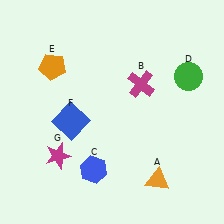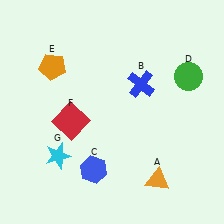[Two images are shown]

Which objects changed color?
B changed from magenta to blue. F changed from blue to red. G changed from magenta to cyan.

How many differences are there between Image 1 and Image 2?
There are 3 differences between the two images.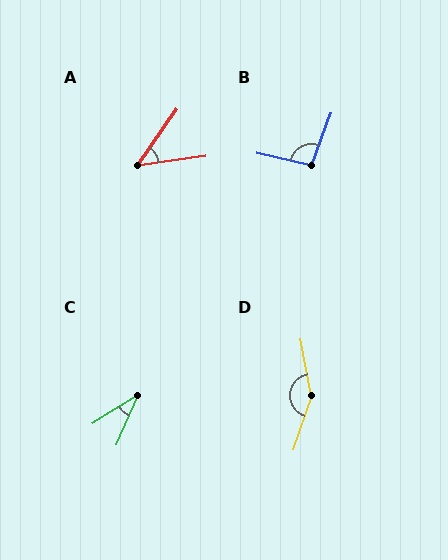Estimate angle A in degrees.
Approximately 48 degrees.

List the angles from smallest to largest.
C (35°), A (48°), B (98°), D (151°).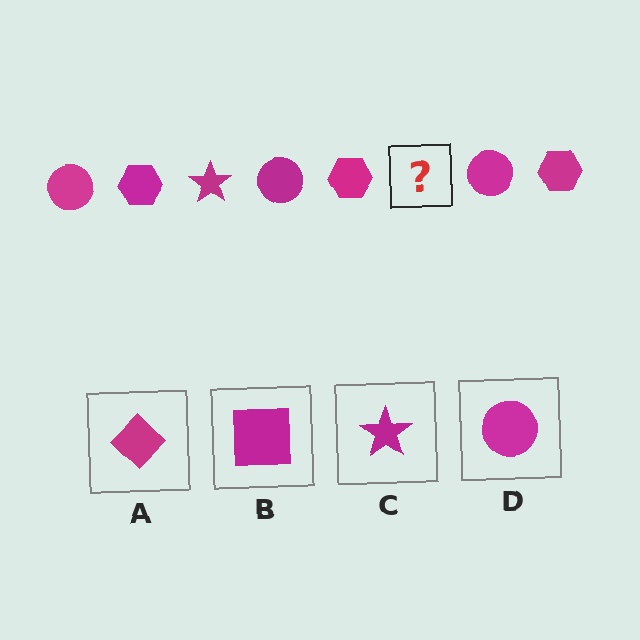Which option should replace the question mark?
Option C.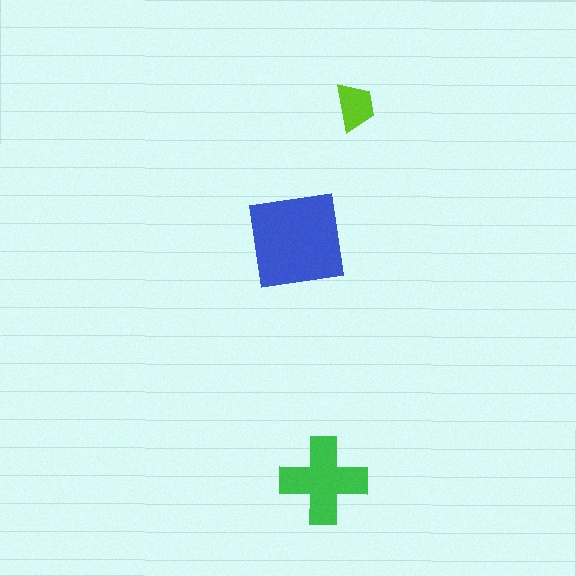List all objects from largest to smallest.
The blue square, the green cross, the lime trapezoid.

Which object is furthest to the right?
The lime trapezoid is rightmost.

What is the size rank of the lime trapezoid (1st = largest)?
3rd.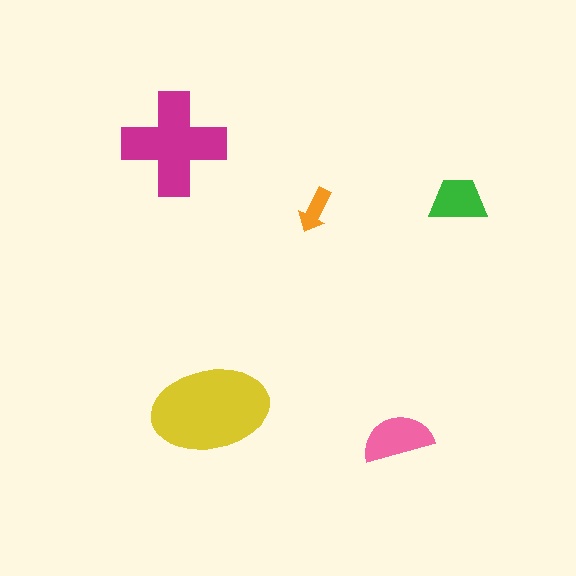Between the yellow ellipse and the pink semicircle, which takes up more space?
The yellow ellipse.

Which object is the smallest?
The orange arrow.